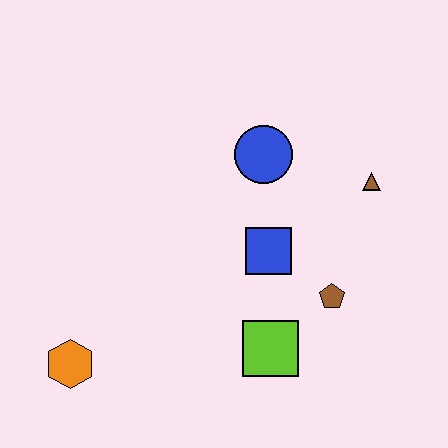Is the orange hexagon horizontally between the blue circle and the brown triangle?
No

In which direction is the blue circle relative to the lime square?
The blue circle is above the lime square.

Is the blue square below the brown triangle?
Yes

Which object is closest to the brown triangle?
The blue circle is closest to the brown triangle.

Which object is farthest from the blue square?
The orange hexagon is farthest from the blue square.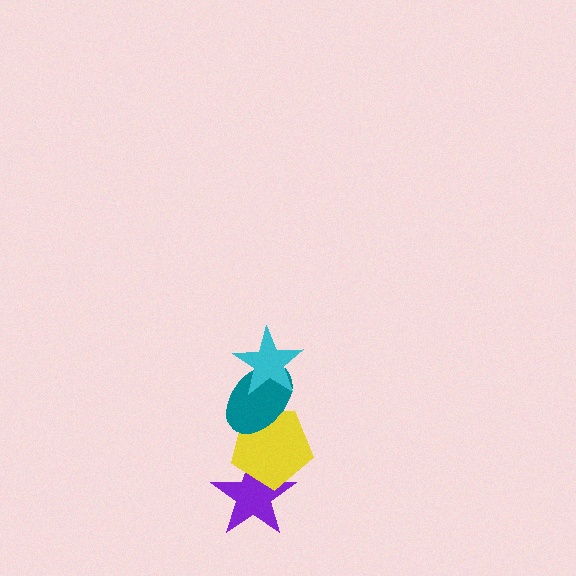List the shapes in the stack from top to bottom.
From top to bottom: the cyan star, the teal ellipse, the yellow pentagon, the purple star.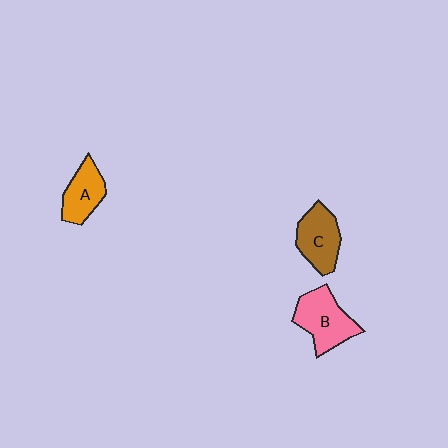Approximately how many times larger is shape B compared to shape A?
Approximately 1.4 times.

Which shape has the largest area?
Shape B (pink).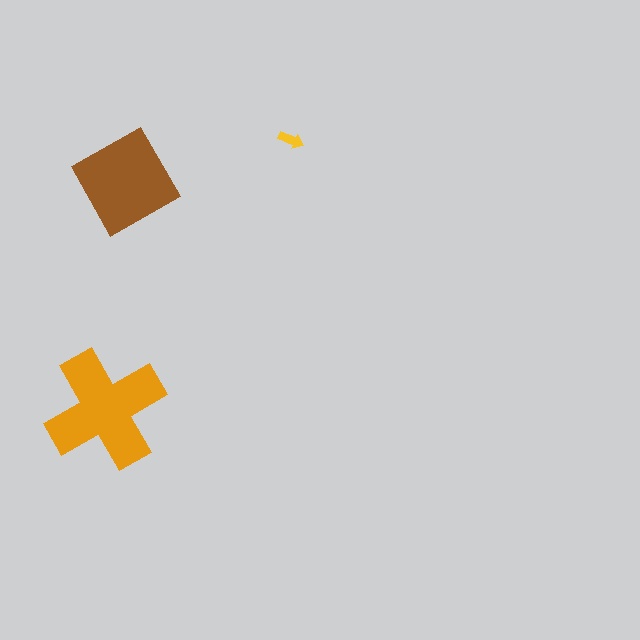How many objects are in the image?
There are 3 objects in the image.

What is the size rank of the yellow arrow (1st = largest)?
3rd.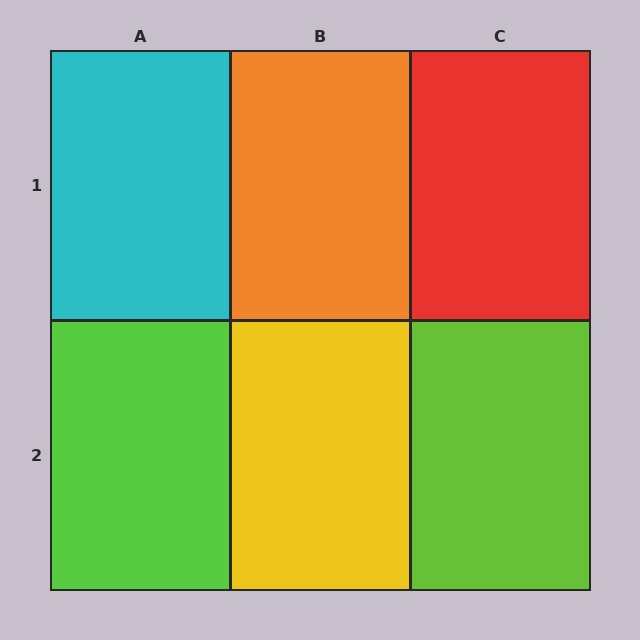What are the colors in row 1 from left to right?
Cyan, orange, red.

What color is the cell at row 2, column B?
Yellow.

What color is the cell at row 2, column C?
Lime.